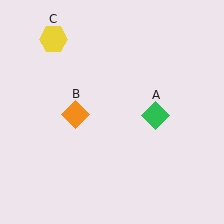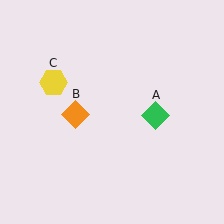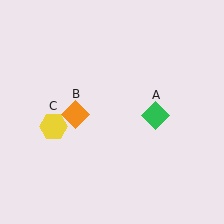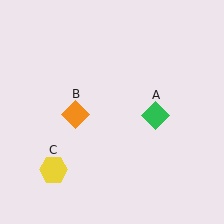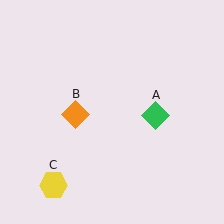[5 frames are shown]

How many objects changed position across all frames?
1 object changed position: yellow hexagon (object C).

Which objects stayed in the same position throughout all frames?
Green diamond (object A) and orange diamond (object B) remained stationary.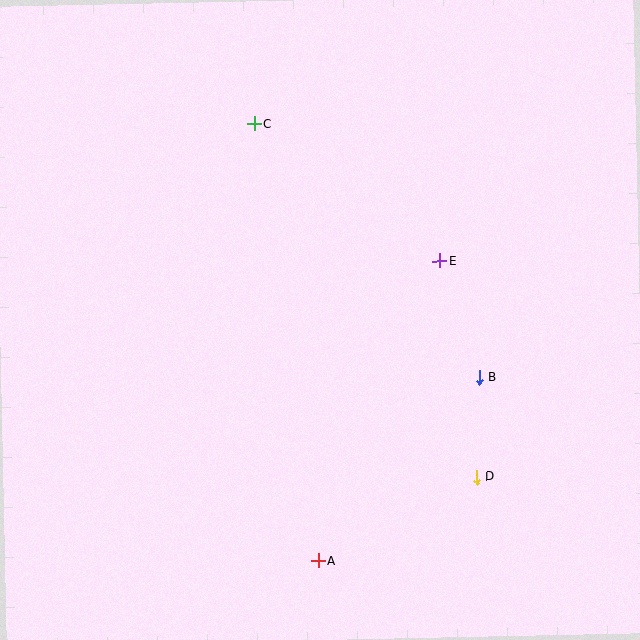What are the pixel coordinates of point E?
Point E is at (440, 261).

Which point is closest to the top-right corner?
Point E is closest to the top-right corner.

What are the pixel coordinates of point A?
Point A is at (319, 561).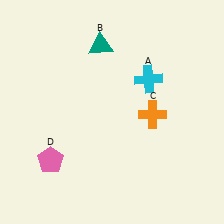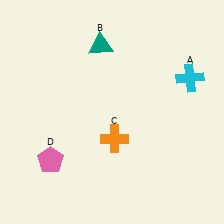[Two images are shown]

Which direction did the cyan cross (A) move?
The cyan cross (A) moved right.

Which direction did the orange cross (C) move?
The orange cross (C) moved left.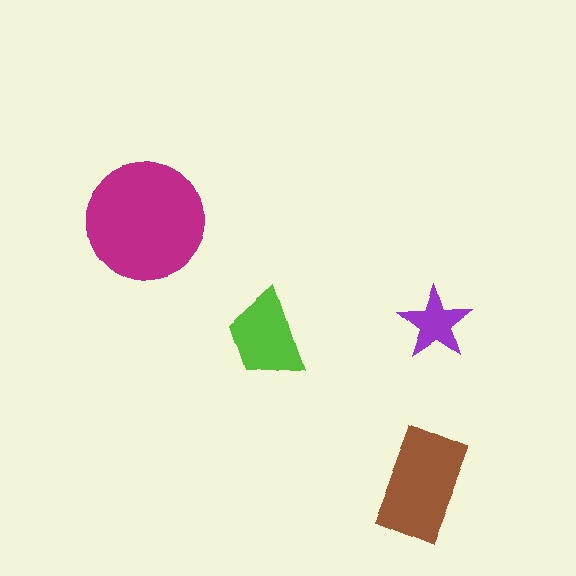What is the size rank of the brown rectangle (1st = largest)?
2nd.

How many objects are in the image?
There are 4 objects in the image.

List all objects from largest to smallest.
The magenta circle, the brown rectangle, the lime trapezoid, the purple star.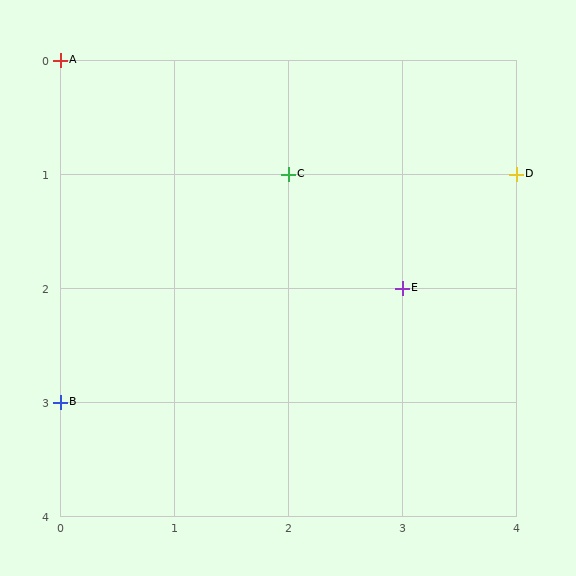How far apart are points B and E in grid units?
Points B and E are 3 columns and 1 row apart (about 3.2 grid units diagonally).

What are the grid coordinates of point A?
Point A is at grid coordinates (0, 0).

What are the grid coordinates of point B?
Point B is at grid coordinates (0, 3).